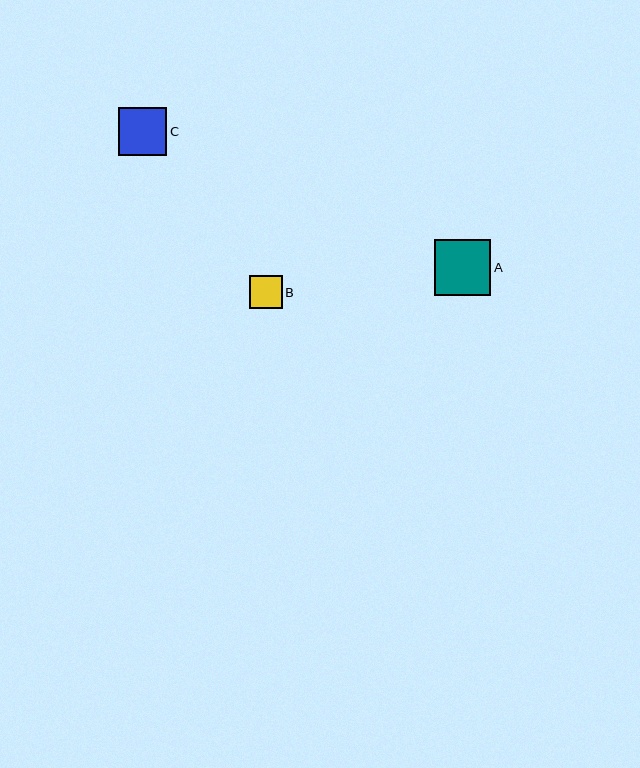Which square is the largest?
Square A is the largest with a size of approximately 56 pixels.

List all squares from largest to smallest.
From largest to smallest: A, C, B.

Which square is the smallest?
Square B is the smallest with a size of approximately 33 pixels.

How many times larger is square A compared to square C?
Square A is approximately 1.2 times the size of square C.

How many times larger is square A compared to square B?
Square A is approximately 1.7 times the size of square B.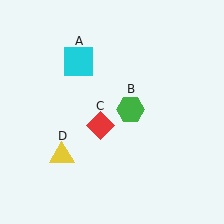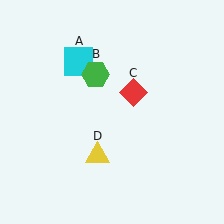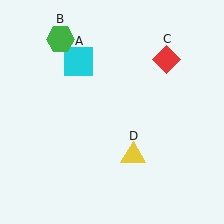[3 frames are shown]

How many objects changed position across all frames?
3 objects changed position: green hexagon (object B), red diamond (object C), yellow triangle (object D).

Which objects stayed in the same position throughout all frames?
Cyan square (object A) remained stationary.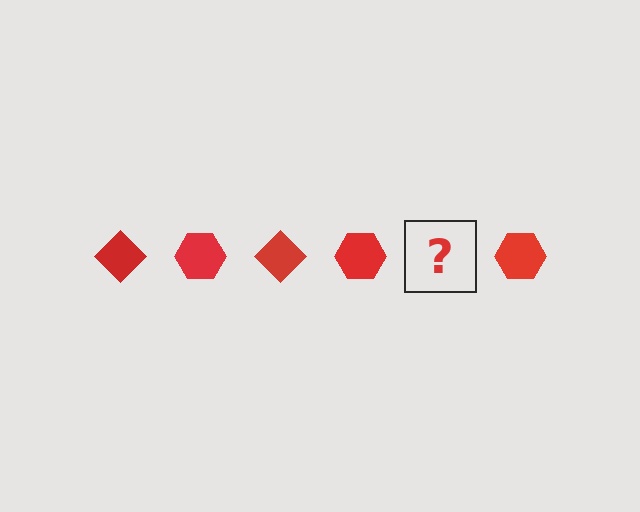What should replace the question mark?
The question mark should be replaced with a red diamond.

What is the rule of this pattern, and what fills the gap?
The rule is that the pattern cycles through diamond, hexagon shapes in red. The gap should be filled with a red diamond.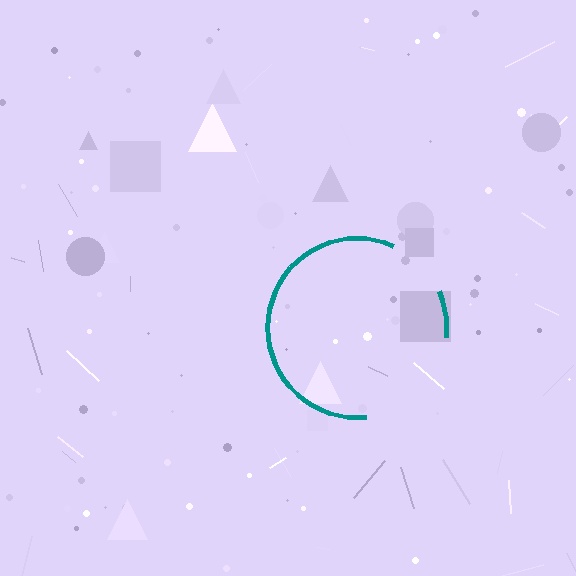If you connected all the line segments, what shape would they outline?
They would outline a circle.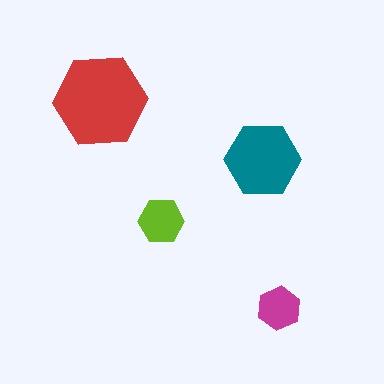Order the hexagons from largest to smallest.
the red one, the teal one, the lime one, the magenta one.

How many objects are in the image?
There are 4 objects in the image.